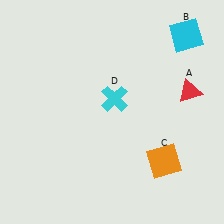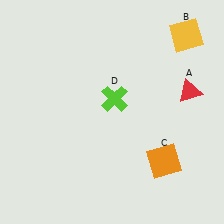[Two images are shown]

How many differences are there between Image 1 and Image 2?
There are 2 differences between the two images.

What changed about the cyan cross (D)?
In Image 1, D is cyan. In Image 2, it changed to lime.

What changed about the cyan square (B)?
In Image 1, B is cyan. In Image 2, it changed to yellow.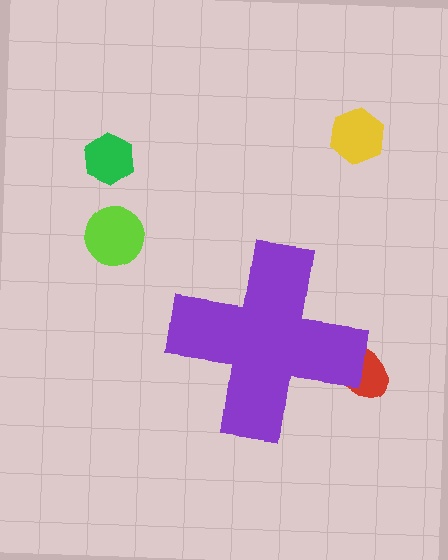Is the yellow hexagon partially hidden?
No, the yellow hexagon is fully visible.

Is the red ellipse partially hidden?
Yes, the red ellipse is partially hidden behind the purple cross.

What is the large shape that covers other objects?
A purple cross.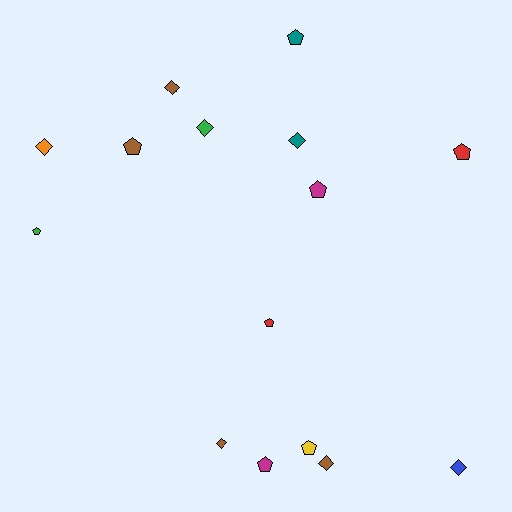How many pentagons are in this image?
There are 8 pentagons.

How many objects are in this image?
There are 15 objects.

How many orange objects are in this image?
There is 1 orange object.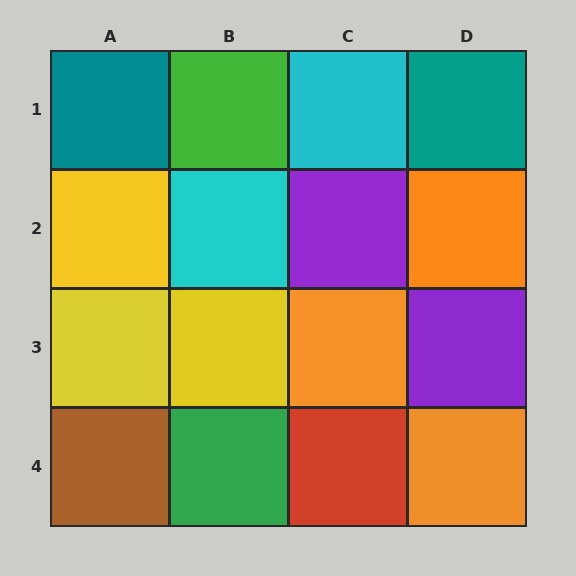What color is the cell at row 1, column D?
Teal.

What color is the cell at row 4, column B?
Green.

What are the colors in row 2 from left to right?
Yellow, cyan, purple, orange.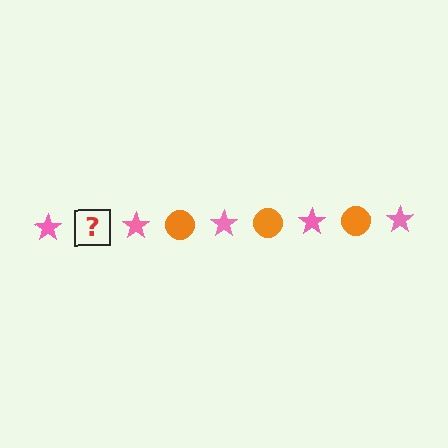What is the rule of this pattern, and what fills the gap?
The rule is that the pattern alternates between pink star and orange circle. The gap should be filled with an orange circle.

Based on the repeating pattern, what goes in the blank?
The blank should be an orange circle.